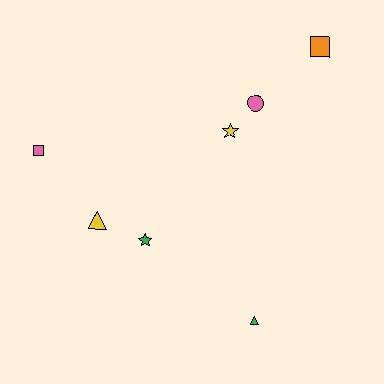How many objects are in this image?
There are 7 objects.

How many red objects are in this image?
There are no red objects.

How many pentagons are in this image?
There are no pentagons.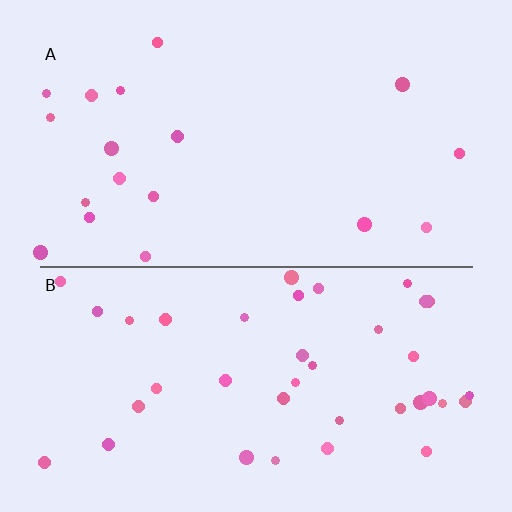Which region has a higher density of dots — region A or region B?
B (the bottom).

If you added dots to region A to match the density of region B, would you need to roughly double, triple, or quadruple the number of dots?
Approximately double.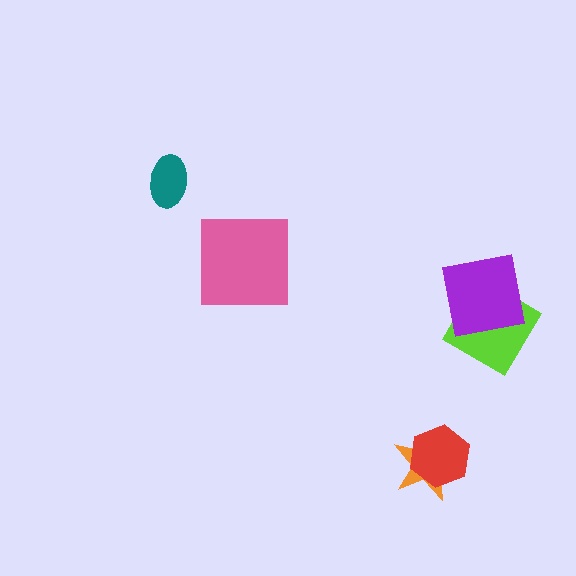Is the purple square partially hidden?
No, no other shape covers it.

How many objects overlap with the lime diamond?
1 object overlaps with the lime diamond.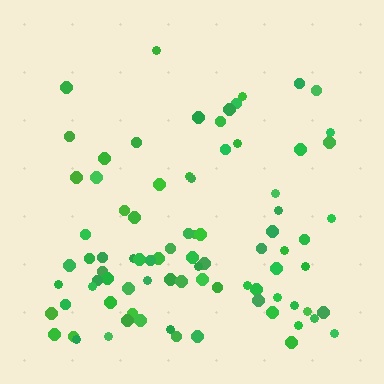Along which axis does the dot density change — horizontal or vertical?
Vertical.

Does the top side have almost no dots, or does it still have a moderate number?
Still a moderate number, just noticeably fewer than the bottom.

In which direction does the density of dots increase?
From top to bottom, with the bottom side densest.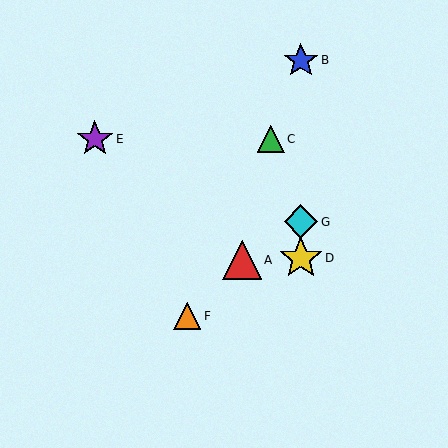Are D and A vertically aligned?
No, D is at x≈301 and A is at x≈242.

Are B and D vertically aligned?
Yes, both are at x≈301.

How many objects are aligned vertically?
3 objects (B, D, G) are aligned vertically.